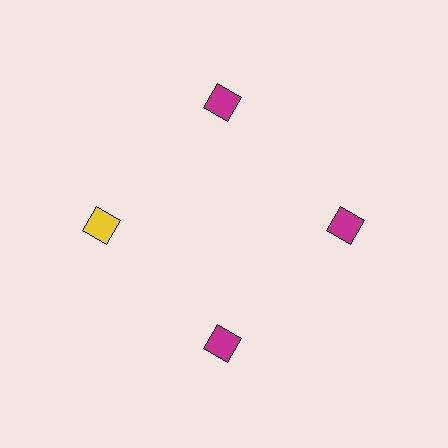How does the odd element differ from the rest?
It has a different color: yellow instead of magenta.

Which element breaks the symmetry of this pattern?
The yellow diamond at roughly the 9 o'clock position breaks the symmetry. All other shapes are magenta diamonds.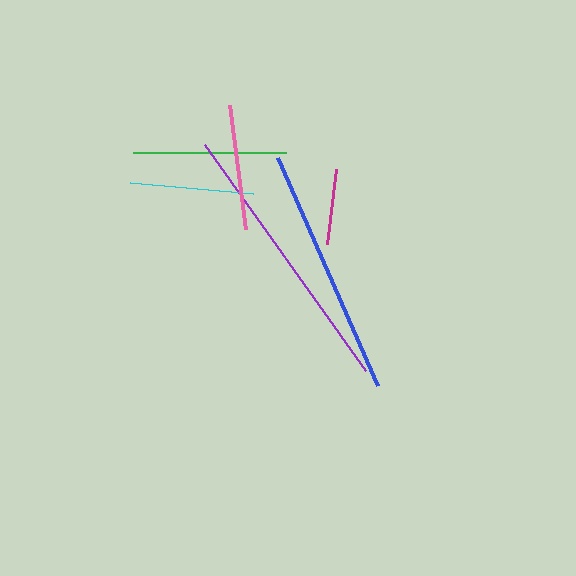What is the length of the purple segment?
The purple segment is approximately 277 pixels long.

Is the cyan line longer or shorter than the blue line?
The blue line is longer than the cyan line.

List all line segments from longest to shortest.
From longest to shortest: purple, blue, green, pink, cyan, magenta.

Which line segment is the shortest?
The magenta line is the shortest at approximately 75 pixels.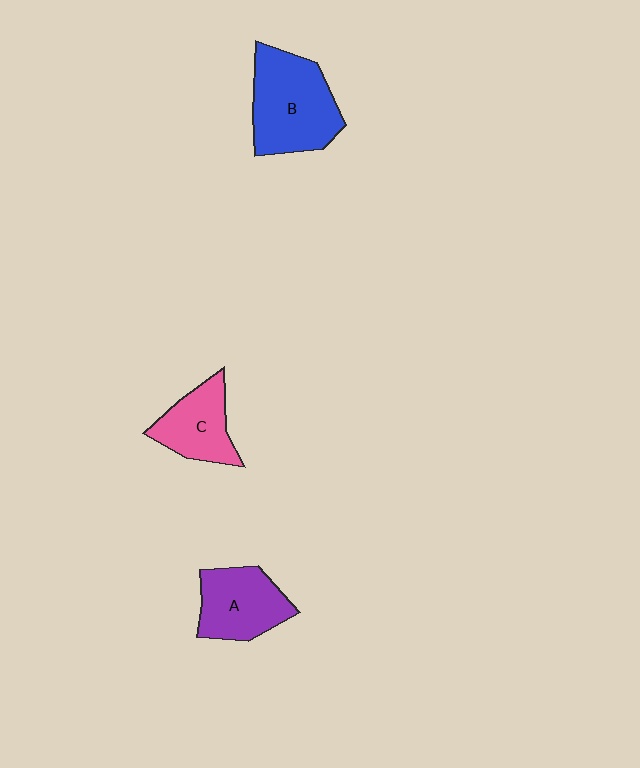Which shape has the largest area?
Shape B (blue).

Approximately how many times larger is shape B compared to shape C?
Approximately 1.6 times.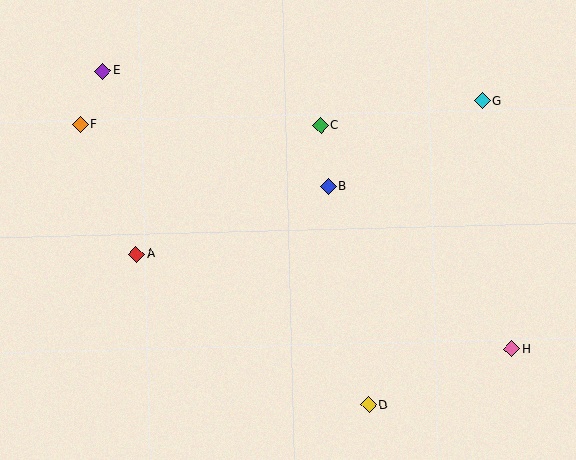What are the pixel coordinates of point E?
Point E is at (103, 71).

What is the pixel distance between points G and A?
The distance between G and A is 378 pixels.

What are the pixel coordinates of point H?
Point H is at (512, 349).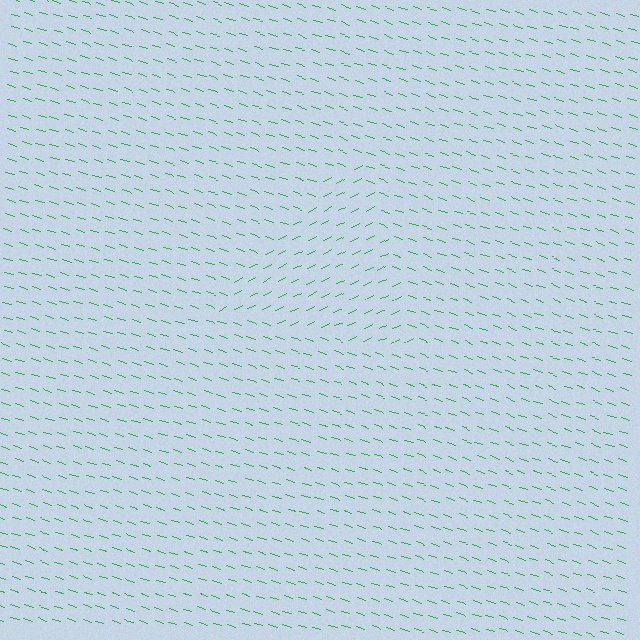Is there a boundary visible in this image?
Yes, there is a texture boundary formed by a change in line orientation.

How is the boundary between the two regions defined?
The boundary is defined purely by a change in line orientation (approximately 45 degrees difference). All lines are the same color and thickness.